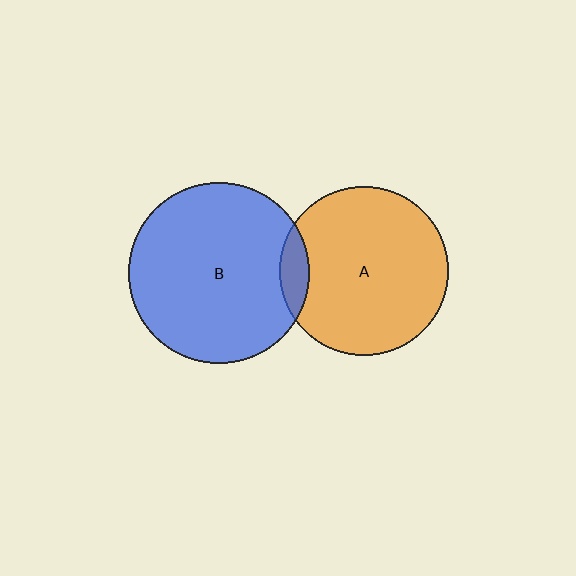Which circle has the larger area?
Circle B (blue).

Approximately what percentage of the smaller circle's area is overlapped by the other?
Approximately 10%.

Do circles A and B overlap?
Yes.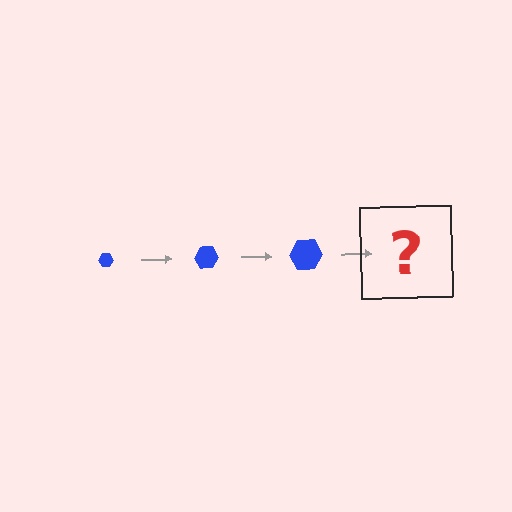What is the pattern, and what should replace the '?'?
The pattern is that the hexagon gets progressively larger each step. The '?' should be a blue hexagon, larger than the previous one.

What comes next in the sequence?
The next element should be a blue hexagon, larger than the previous one.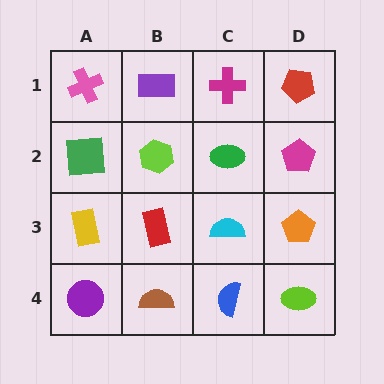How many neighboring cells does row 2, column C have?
4.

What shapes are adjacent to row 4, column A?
A yellow rectangle (row 3, column A), a brown semicircle (row 4, column B).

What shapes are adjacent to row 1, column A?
A green square (row 2, column A), a purple rectangle (row 1, column B).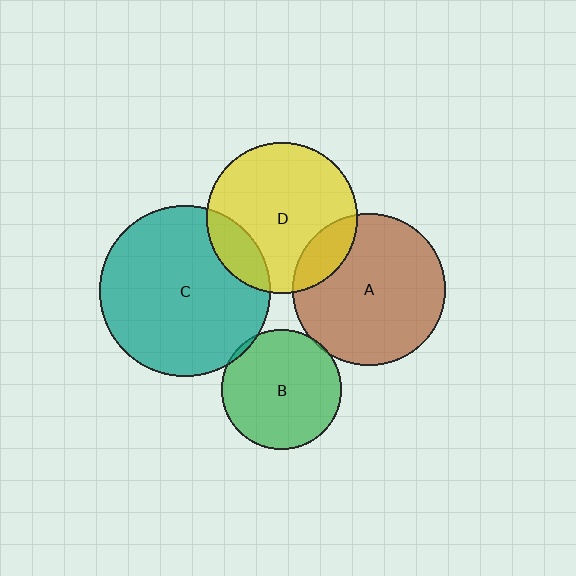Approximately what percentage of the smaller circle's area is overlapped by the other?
Approximately 15%.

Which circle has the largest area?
Circle C (teal).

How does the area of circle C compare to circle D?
Approximately 1.3 times.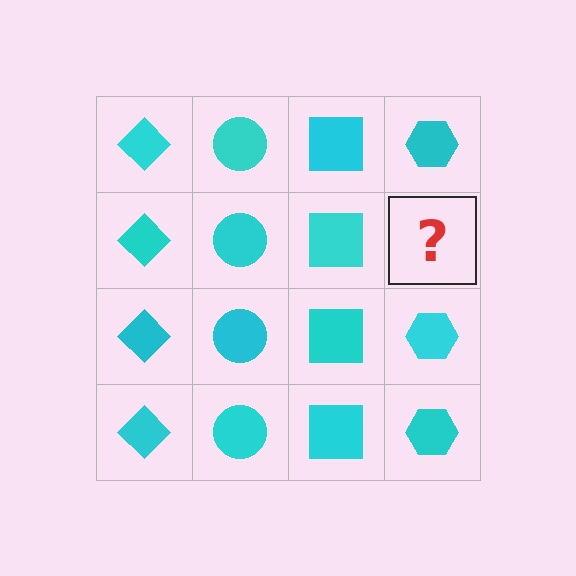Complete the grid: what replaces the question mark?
The question mark should be replaced with a cyan hexagon.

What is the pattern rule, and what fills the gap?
The rule is that each column has a consistent shape. The gap should be filled with a cyan hexagon.